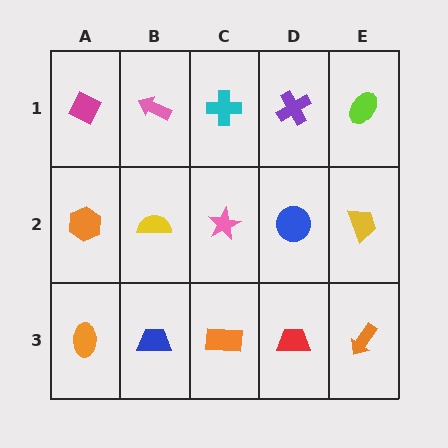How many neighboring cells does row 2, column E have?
3.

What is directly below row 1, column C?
A pink star.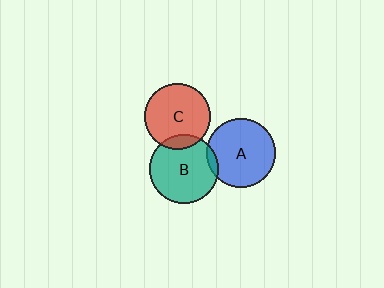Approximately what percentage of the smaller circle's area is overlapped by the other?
Approximately 5%.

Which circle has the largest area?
Circle B (teal).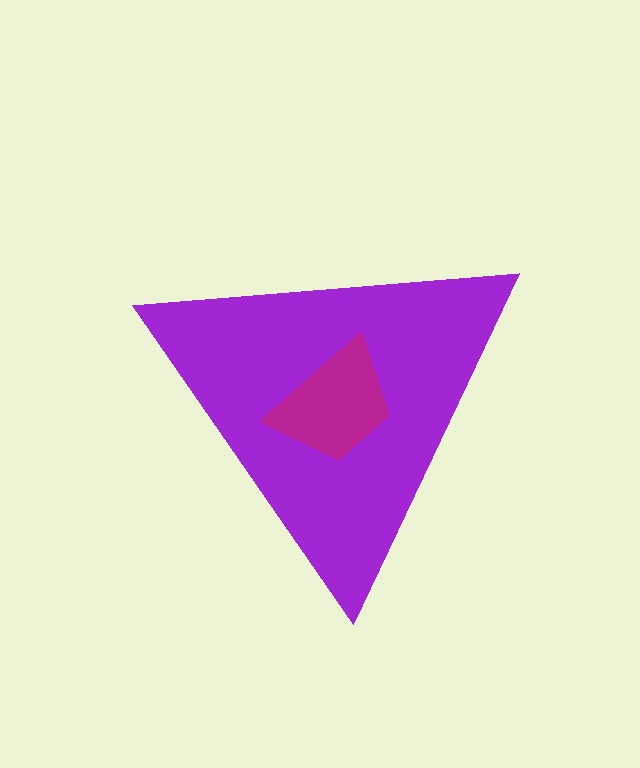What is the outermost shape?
The purple triangle.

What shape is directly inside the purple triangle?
The magenta trapezoid.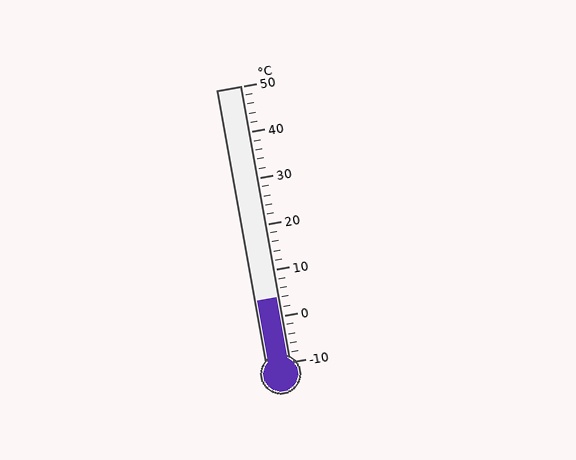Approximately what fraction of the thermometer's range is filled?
The thermometer is filled to approximately 25% of its range.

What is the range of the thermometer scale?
The thermometer scale ranges from -10°C to 50°C.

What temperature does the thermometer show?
The thermometer shows approximately 4°C.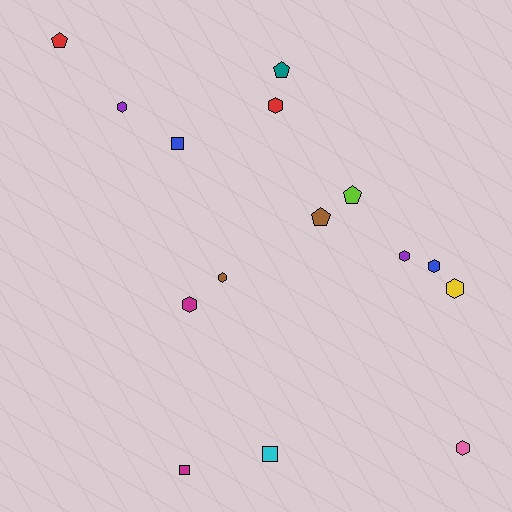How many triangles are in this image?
There are no triangles.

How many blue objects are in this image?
There are 2 blue objects.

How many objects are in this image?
There are 15 objects.